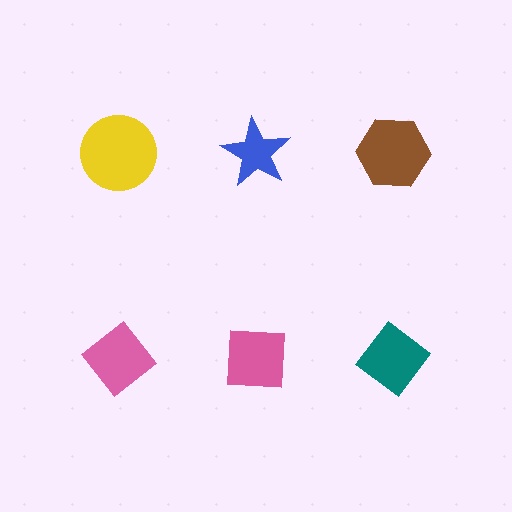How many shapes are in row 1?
3 shapes.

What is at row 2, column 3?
A teal diamond.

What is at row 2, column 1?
A pink diamond.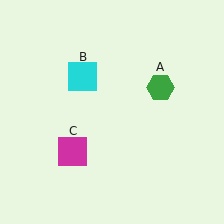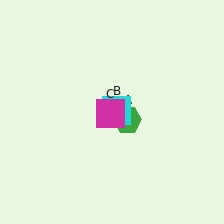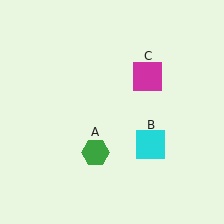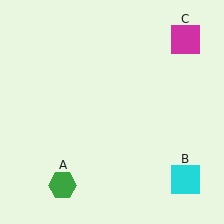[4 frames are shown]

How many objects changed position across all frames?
3 objects changed position: green hexagon (object A), cyan square (object B), magenta square (object C).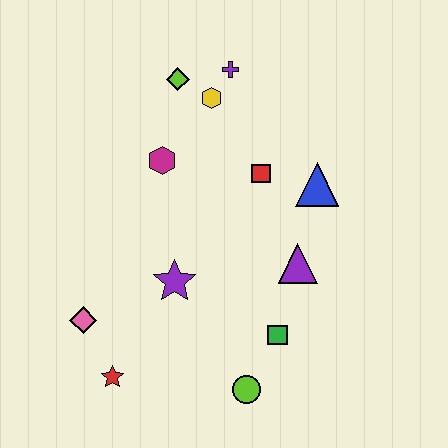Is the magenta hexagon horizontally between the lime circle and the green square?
No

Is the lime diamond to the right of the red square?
No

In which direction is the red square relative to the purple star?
The red square is above the purple star.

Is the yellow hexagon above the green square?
Yes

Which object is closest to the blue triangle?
The red square is closest to the blue triangle.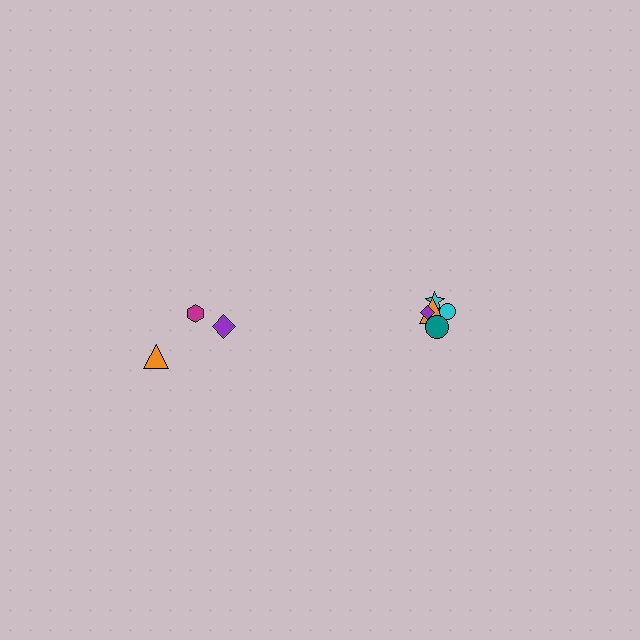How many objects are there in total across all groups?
There are 8 objects.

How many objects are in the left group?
There are 3 objects.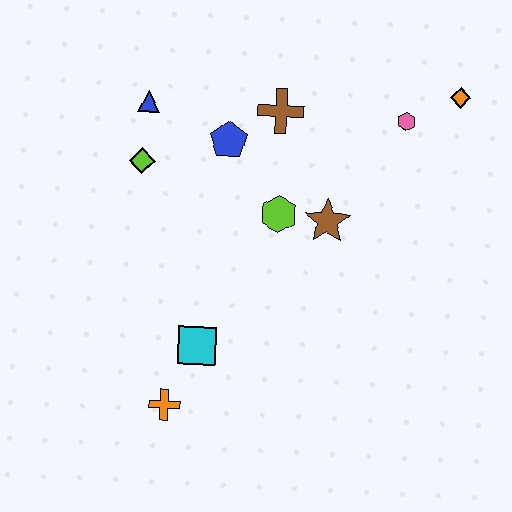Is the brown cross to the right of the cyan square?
Yes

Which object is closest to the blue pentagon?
The brown cross is closest to the blue pentagon.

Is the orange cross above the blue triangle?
No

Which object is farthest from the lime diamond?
The orange diamond is farthest from the lime diamond.